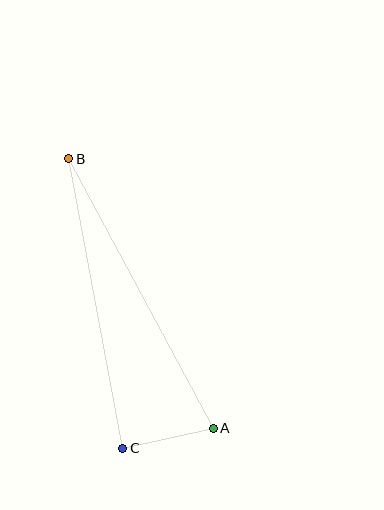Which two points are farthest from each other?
Points A and B are farthest from each other.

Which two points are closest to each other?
Points A and C are closest to each other.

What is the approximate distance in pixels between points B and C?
The distance between B and C is approximately 294 pixels.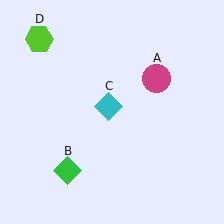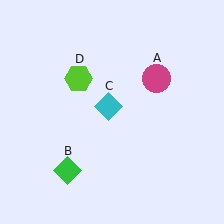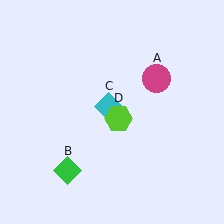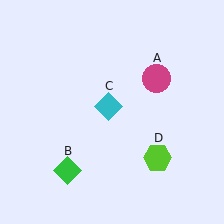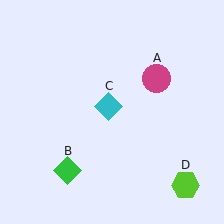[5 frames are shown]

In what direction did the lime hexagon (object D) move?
The lime hexagon (object D) moved down and to the right.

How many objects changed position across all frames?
1 object changed position: lime hexagon (object D).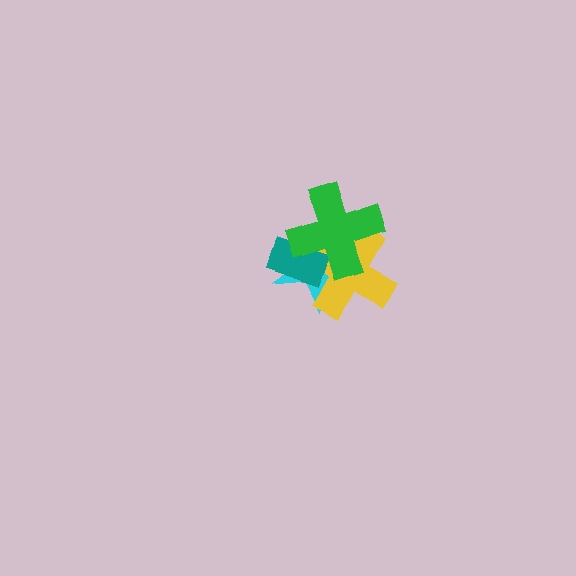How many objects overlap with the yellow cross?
3 objects overlap with the yellow cross.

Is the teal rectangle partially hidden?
Yes, it is partially covered by another shape.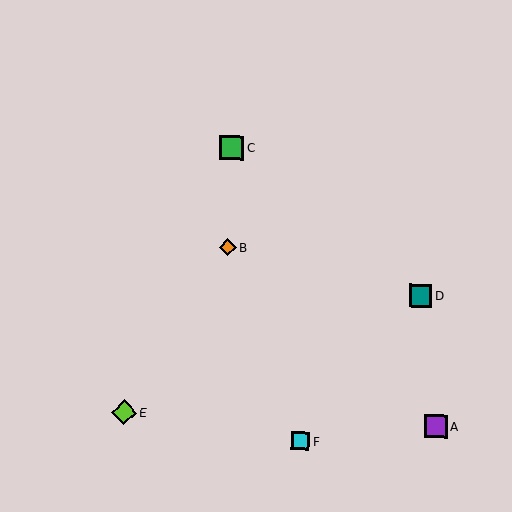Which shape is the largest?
The lime diamond (labeled E) is the largest.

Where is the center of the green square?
The center of the green square is at (232, 148).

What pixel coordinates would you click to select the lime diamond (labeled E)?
Click at (124, 413) to select the lime diamond E.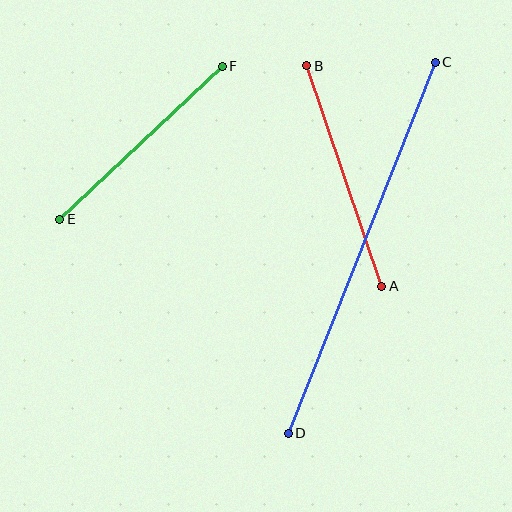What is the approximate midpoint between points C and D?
The midpoint is at approximately (362, 248) pixels.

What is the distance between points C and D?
The distance is approximately 399 pixels.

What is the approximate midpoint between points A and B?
The midpoint is at approximately (344, 176) pixels.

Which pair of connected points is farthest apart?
Points C and D are farthest apart.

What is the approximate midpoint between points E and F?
The midpoint is at approximately (141, 143) pixels.